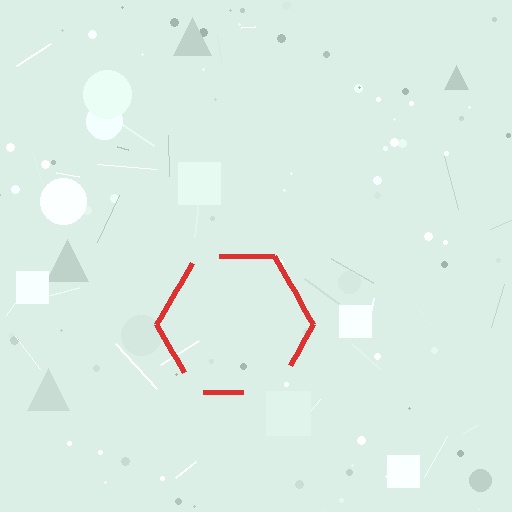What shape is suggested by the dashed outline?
The dashed outline suggests a hexagon.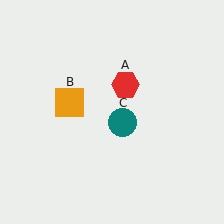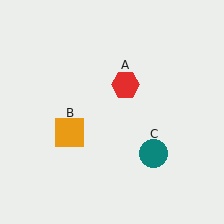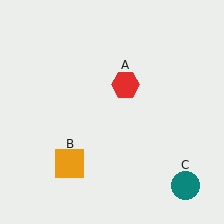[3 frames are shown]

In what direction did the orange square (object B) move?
The orange square (object B) moved down.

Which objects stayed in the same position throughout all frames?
Red hexagon (object A) remained stationary.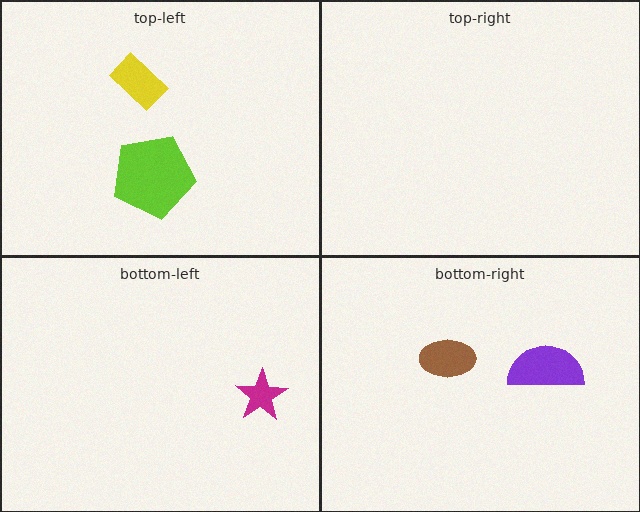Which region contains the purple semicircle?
The bottom-right region.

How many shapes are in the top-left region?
2.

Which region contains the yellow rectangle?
The top-left region.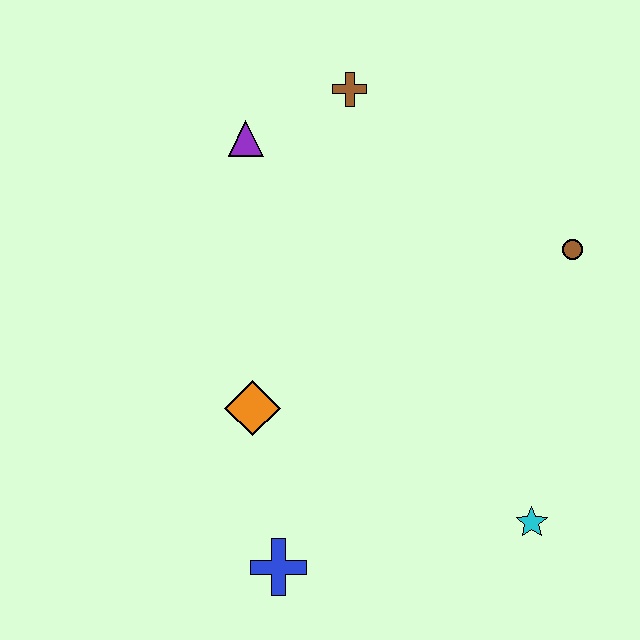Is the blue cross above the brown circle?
No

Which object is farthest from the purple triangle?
The cyan star is farthest from the purple triangle.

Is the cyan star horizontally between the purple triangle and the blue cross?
No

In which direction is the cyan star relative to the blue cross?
The cyan star is to the right of the blue cross.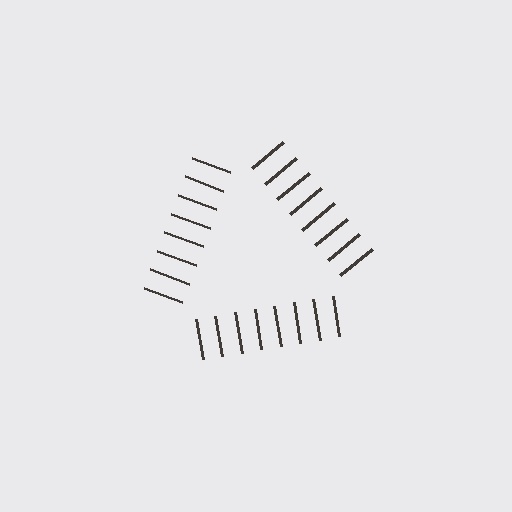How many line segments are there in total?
24 — 8 along each of the 3 edges.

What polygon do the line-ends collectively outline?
An illusory triangle — the line segments terminate on its edges but no continuous stroke is drawn.